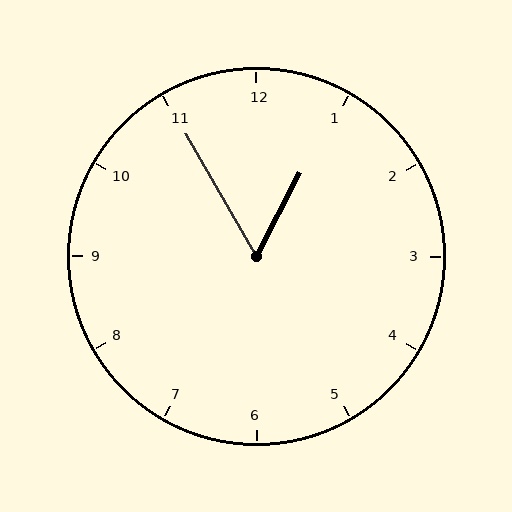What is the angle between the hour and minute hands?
Approximately 58 degrees.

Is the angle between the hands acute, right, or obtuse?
It is acute.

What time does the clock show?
12:55.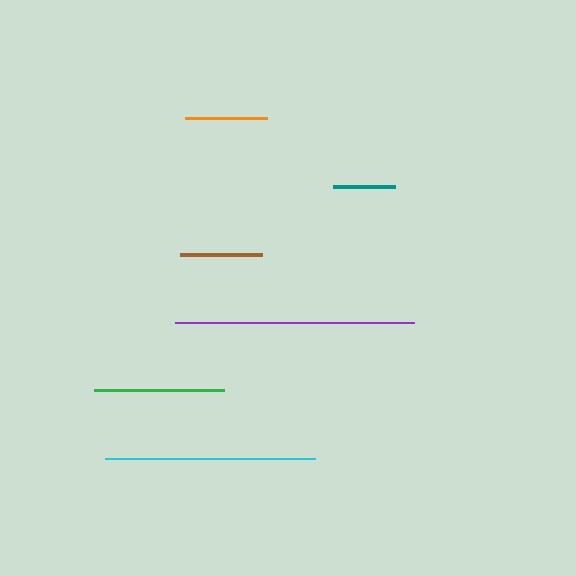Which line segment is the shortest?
The teal line is the shortest at approximately 63 pixels.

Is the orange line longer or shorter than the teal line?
The orange line is longer than the teal line.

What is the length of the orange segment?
The orange segment is approximately 82 pixels long.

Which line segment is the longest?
The purple line is the longest at approximately 239 pixels.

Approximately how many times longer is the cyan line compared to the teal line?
The cyan line is approximately 3.3 times the length of the teal line.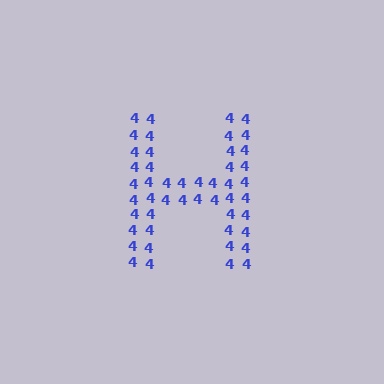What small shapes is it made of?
It is made of small digit 4's.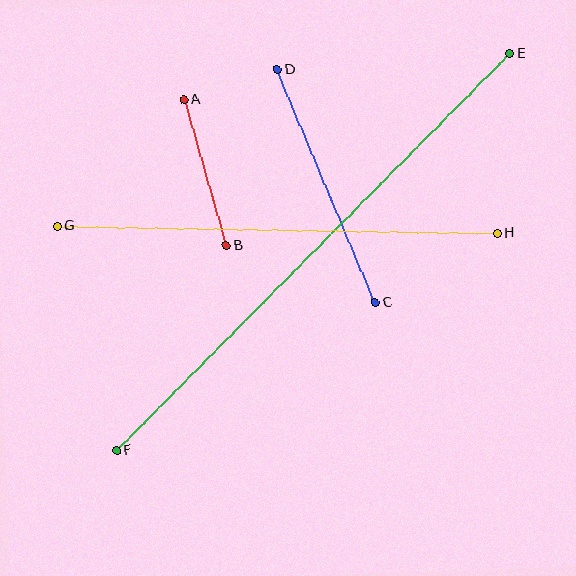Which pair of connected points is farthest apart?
Points E and F are farthest apart.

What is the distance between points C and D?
The distance is approximately 253 pixels.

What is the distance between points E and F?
The distance is approximately 558 pixels.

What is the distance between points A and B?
The distance is approximately 152 pixels.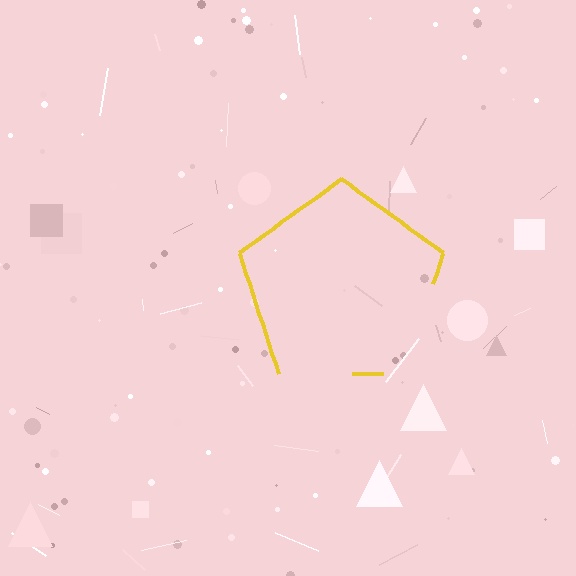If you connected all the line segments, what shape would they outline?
They would outline a pentagon.